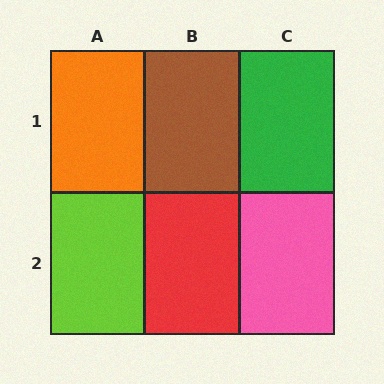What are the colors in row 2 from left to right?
Lime, red, pink.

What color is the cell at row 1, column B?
Brown.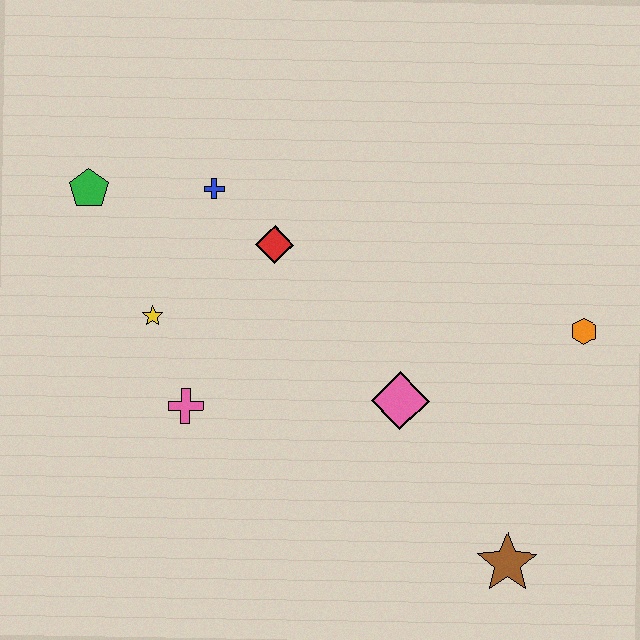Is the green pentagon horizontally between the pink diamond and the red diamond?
No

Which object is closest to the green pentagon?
The blue cross is closest to the green pentagon.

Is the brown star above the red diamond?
No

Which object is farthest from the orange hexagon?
The green pentagon is farthest from the orange hexagon.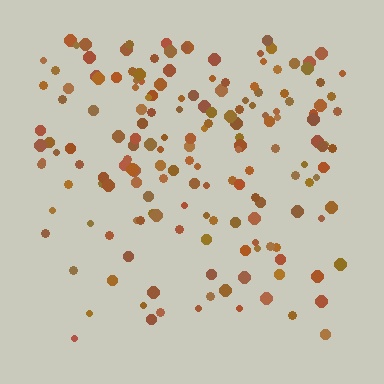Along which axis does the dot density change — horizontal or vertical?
Vertical.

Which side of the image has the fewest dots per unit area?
The bottom.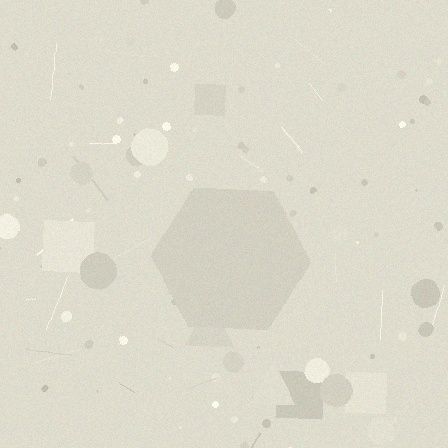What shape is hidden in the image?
A hexagon is hidden in the image.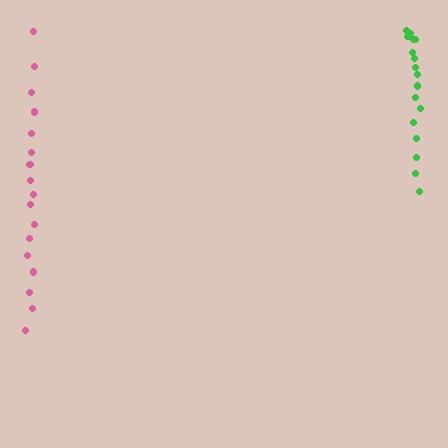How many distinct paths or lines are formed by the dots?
There are 2 distinct paths.